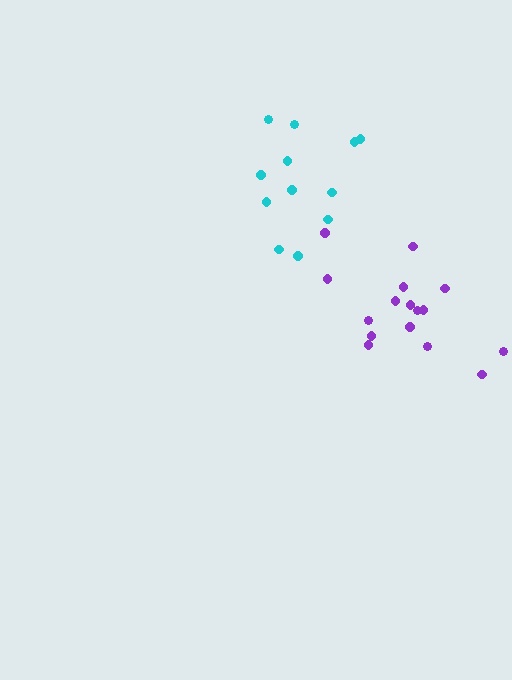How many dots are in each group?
Group 1: 16 dots, Group 2: 12 dots (28 total).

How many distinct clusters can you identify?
There are 2 distinct clusters.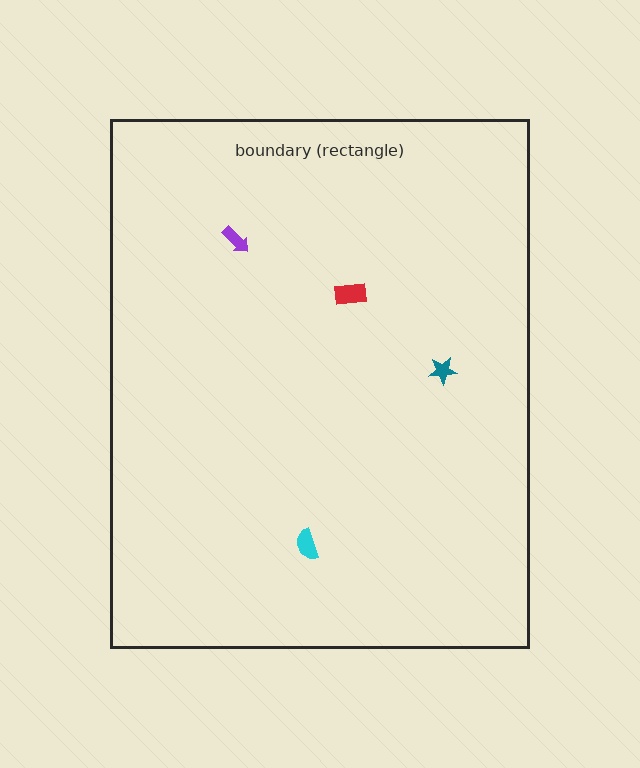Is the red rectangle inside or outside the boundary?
Inside.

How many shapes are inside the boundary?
4 inside, 0 outside.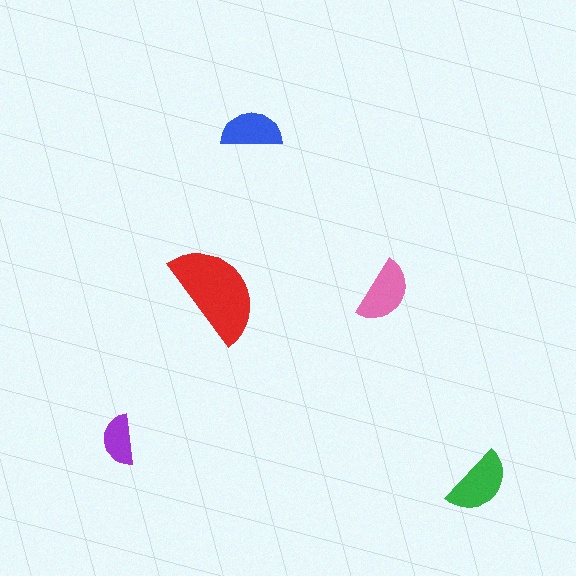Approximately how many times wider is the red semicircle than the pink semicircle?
About 1.5 times wider.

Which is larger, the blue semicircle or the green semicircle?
The green one.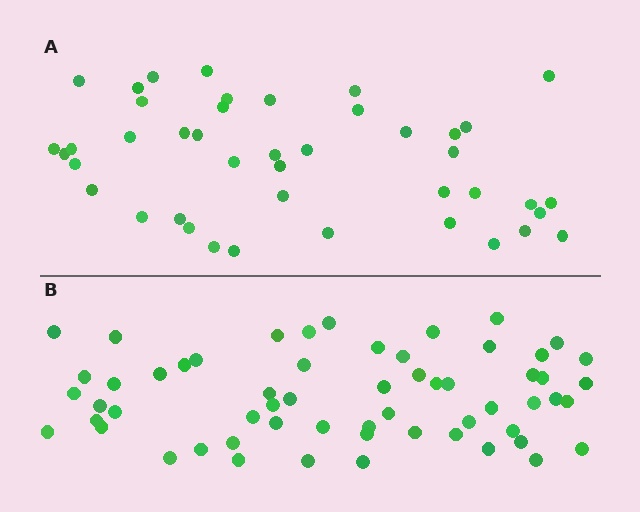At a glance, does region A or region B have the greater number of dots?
Region B (the bottom region) has more dots.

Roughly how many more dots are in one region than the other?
Region B has approximately 15 more dots than region A.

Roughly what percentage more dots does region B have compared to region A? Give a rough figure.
About 35% more.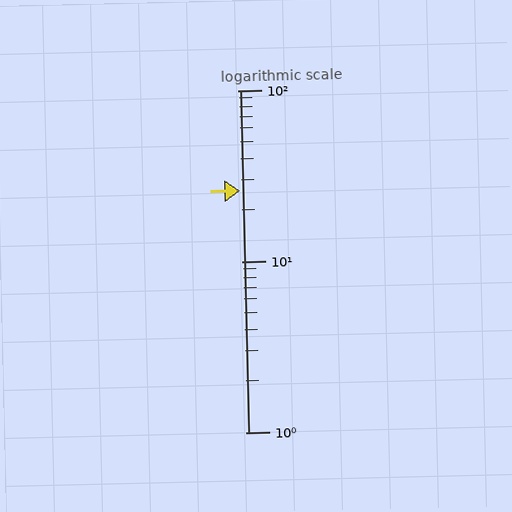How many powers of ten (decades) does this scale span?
The scale spans 2 decades, from 1 to 100.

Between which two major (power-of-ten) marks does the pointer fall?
The pointer is between 10 and 100.